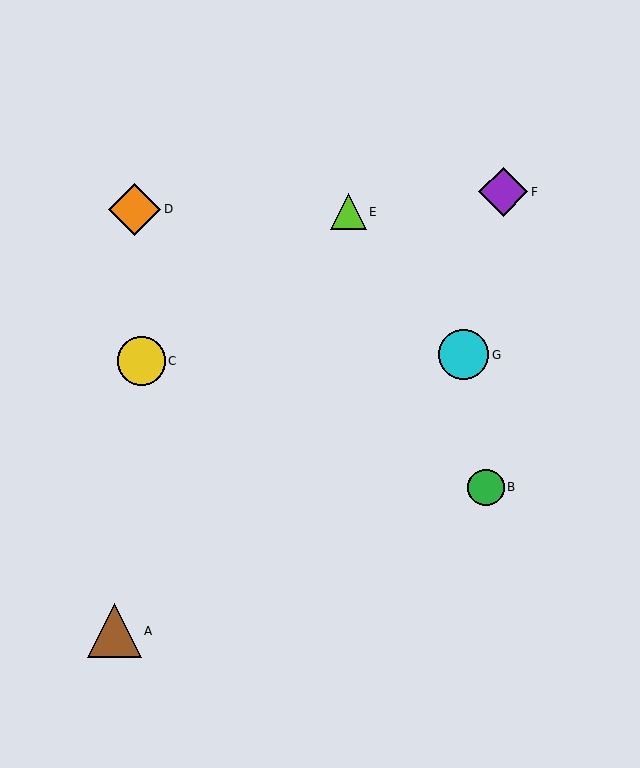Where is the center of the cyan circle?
The center of the cyan circle is at (464, 355).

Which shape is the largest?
The brown triangle (labeled A) is the largest.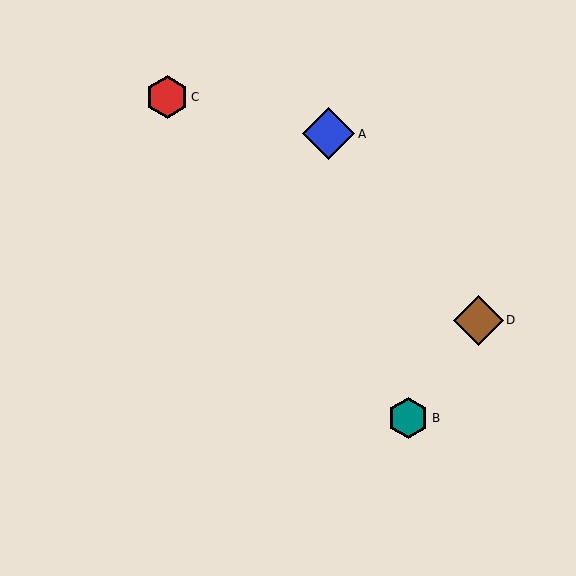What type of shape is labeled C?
Shape C is a red hexagon.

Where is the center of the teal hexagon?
The center of the teal hexagon is at (408, 418).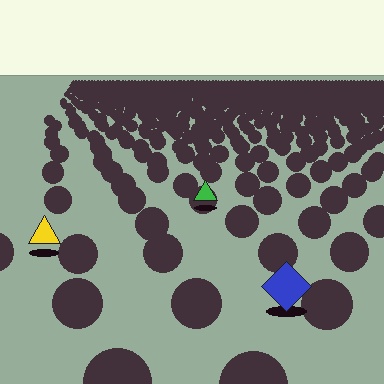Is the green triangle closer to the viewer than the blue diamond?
No. The blue diamond is closer — you can tell from the texture gradient: the ground texture is coarser near it.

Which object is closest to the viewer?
The blue diamond is closest. The texture marks near it are larger and more spread out.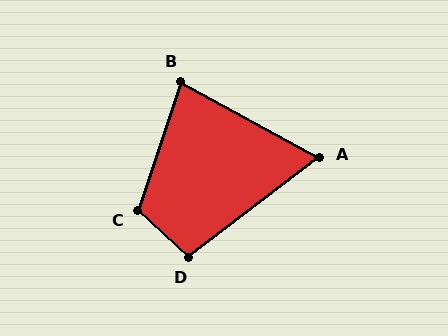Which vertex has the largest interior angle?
C, at approximately 114 degrees.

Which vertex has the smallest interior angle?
A, at approximately 66 degrees.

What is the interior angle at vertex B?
Approximately 80 degrees (acute).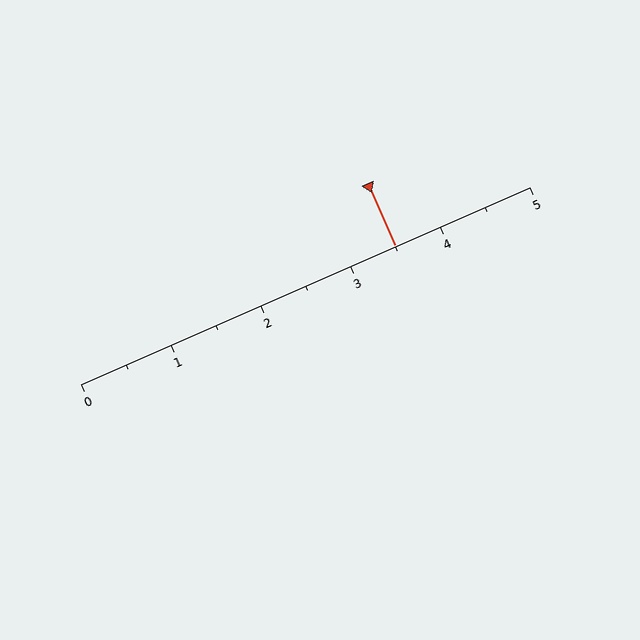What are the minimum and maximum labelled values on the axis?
The axis runs from 0 to 5.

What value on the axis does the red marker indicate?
The marker indicates approximately 3.5.